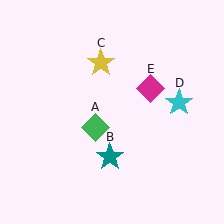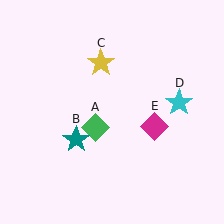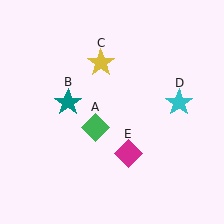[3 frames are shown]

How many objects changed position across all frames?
2 objects changed position: teal star (object B), magenta diamond (object E).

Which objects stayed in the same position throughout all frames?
Green diamond (object A) and yellow star (object C) and cyan star (object D) remained stationary.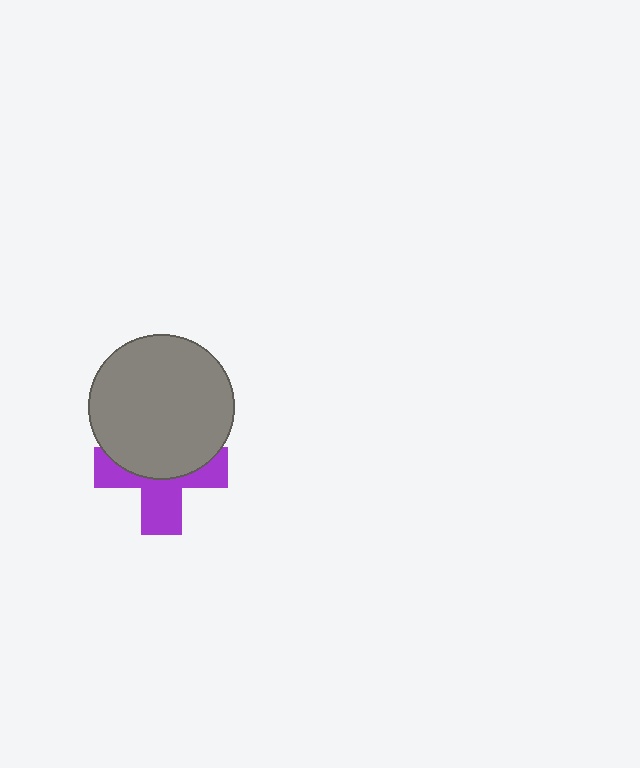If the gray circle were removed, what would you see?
You would see the complete purple cross.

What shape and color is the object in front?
The object in front is a gray circle.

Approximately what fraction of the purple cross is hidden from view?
Roughly 51% of the purple cross is hidden behind the gray circle.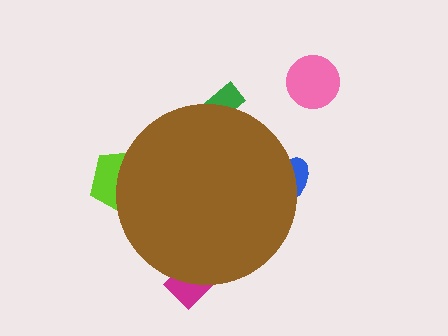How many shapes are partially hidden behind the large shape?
4 shapes are partially hidden.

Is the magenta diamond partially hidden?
Yes, the magenta diamond is partially hidden behind the brown circle.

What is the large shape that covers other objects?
A brown circle.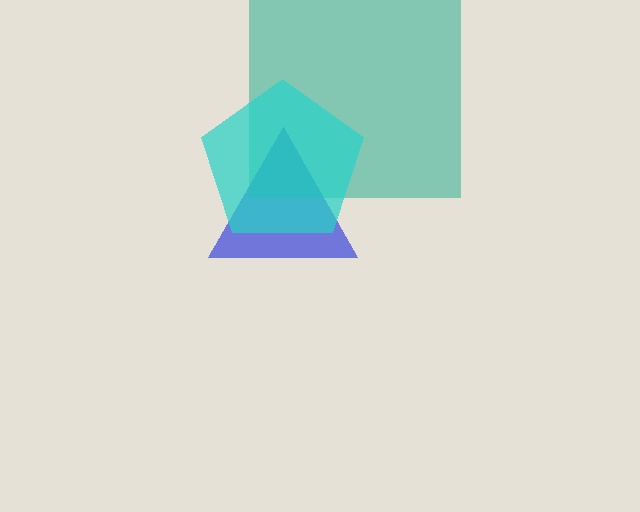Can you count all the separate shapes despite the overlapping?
Yes, there are 3 separate shapes.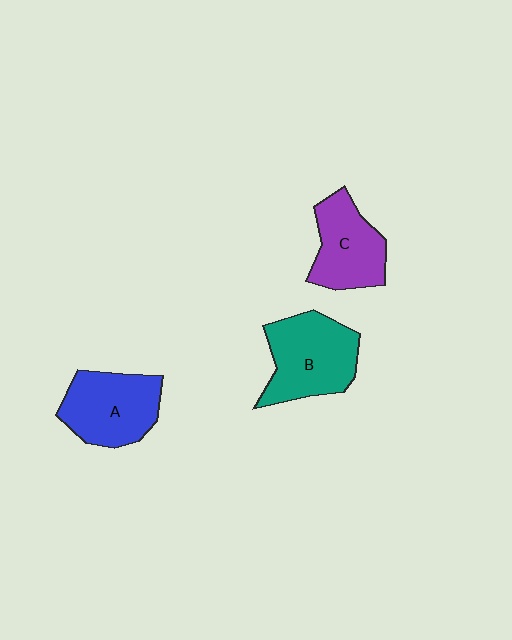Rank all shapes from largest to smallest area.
From largest to smallest: B (teal), A (blue), C (purple).